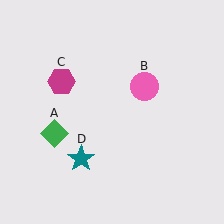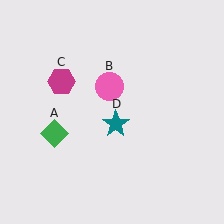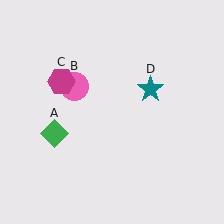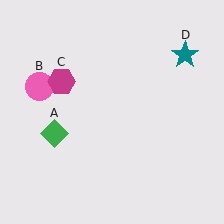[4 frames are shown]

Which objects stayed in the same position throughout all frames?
Green diamond (object A) and magenta hexagon (object C) remained stationary.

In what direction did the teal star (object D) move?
The teal star (object D) moved up and to the right.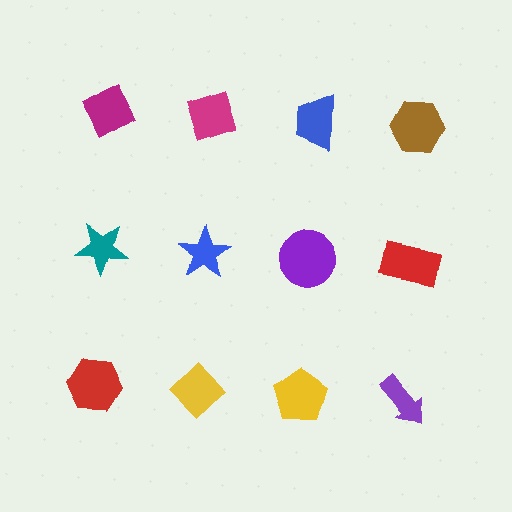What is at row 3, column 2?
A yellow diamond.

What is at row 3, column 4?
A purple arrow.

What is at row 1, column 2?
A magenta diamond.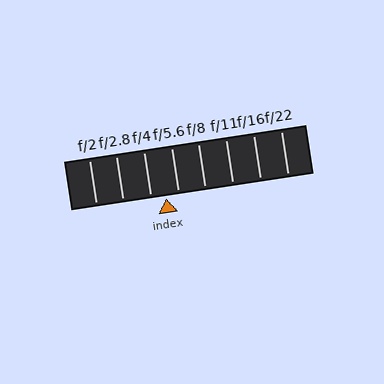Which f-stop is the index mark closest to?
The index mark is closest to f/5.6.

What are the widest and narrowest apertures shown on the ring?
The widest aperture shown is f/2 and the narrowest is f/22.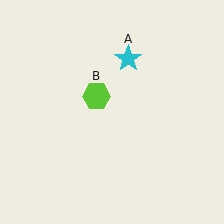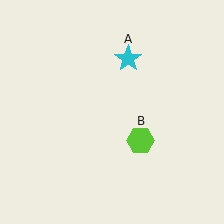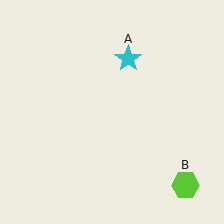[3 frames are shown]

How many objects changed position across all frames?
1 object changed position: lime hexagon (object B).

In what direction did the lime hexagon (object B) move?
The lime hexagon (object B) moved down and to the right.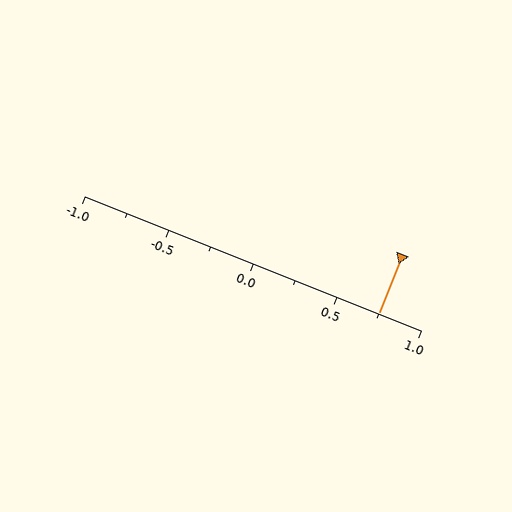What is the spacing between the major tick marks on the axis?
The major ticks are spaced 0.5 apart.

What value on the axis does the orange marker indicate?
The marker indicates approximately 0.75.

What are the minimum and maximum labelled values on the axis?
The axis runs from -1.0 to 1.0.